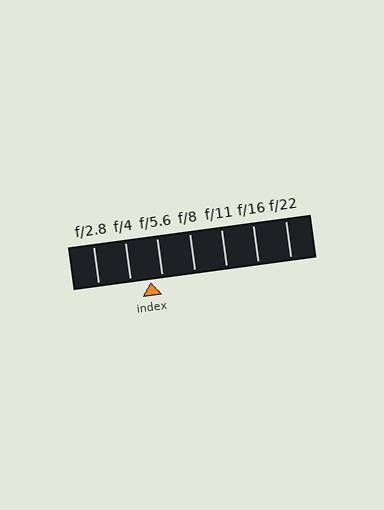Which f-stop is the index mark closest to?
The index mark is closest to f/5.6.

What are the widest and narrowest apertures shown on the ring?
The widest aperture shown is f/2.8 and the narrowest is f/22.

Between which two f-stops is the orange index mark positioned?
The index mark is between f/4 and f/5.6.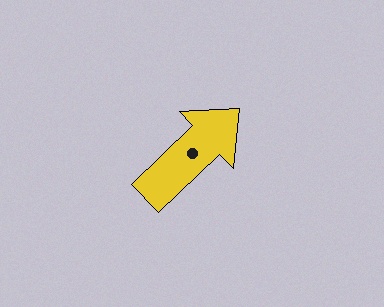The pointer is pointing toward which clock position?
Roughly 2 o'clock.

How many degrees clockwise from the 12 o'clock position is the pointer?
Approximately 46 degrees.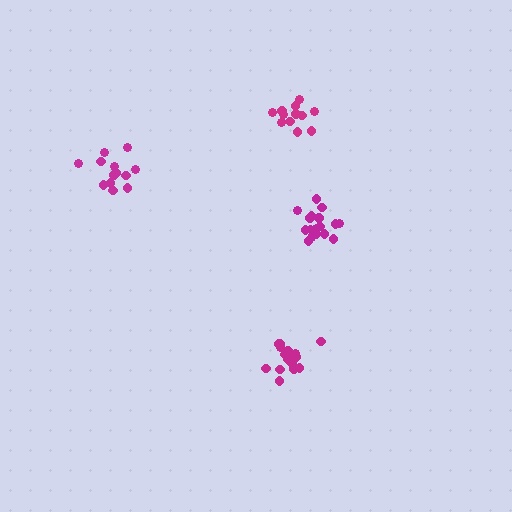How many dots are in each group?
Group 1: 17 dots, Group 2: 14 dots, Group 3: 16 dots, Group 4: 12 dots (59 total).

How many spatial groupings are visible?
There are 4 spatial groupings.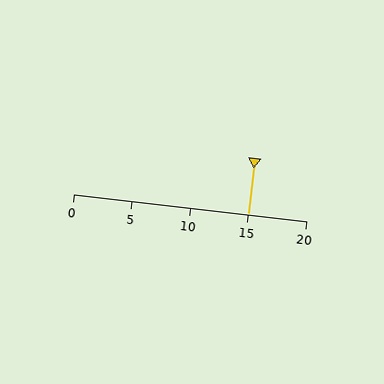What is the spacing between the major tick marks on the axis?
The major ticks are spaced 5 apart.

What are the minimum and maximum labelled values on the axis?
The axis runs from 0 to 20.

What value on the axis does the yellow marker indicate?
The marker indicates approximately 15.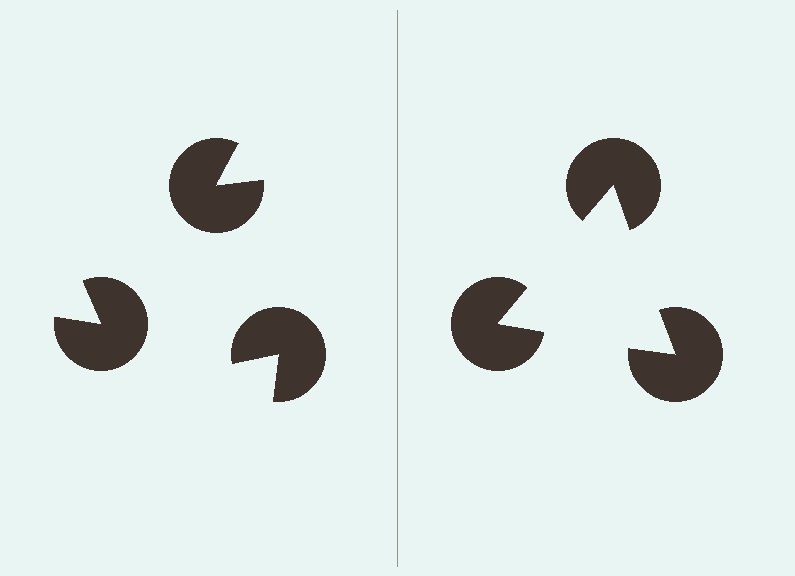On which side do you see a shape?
An illusory triangle appears on the right side. On the left side the wedge cuts are rotated, so no coherent shape forms.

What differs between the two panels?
The pac-man discs are positioned identically on both sides; only the wedge orientations differ. On the right they align to a triangle; on the left they are misaligned.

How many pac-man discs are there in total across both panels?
6 — 3 on each side.